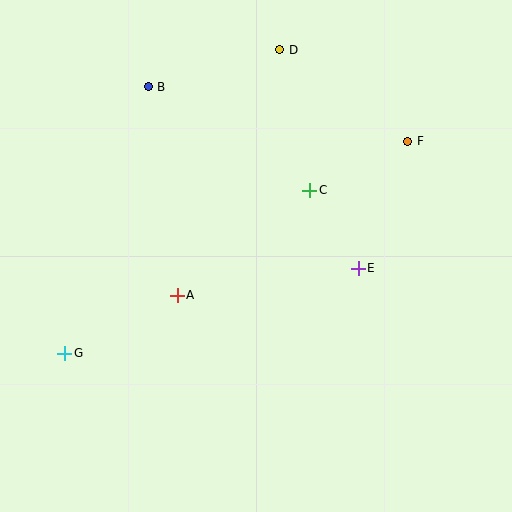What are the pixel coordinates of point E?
Point E is at (358, 268).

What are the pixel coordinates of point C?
Point C is at (310, 190).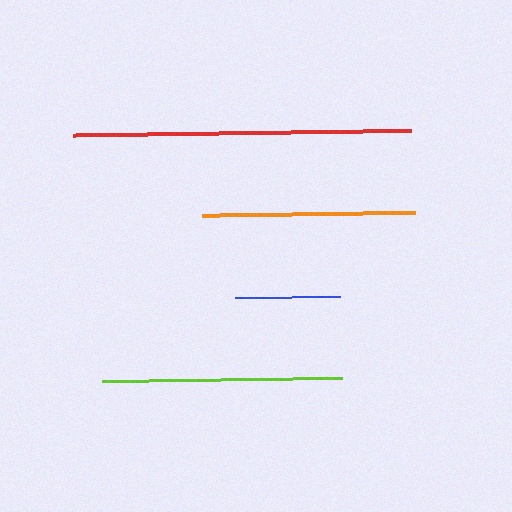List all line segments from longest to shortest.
From longest to shortest: red, lime, orange, blue.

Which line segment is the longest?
The red line is the longest at approximately 338 pixels.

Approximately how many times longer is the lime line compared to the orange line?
The lime line is approximately 1.1 times the length of the orange line.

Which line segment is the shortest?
The blue line is the shortest at approximately 105 pixels.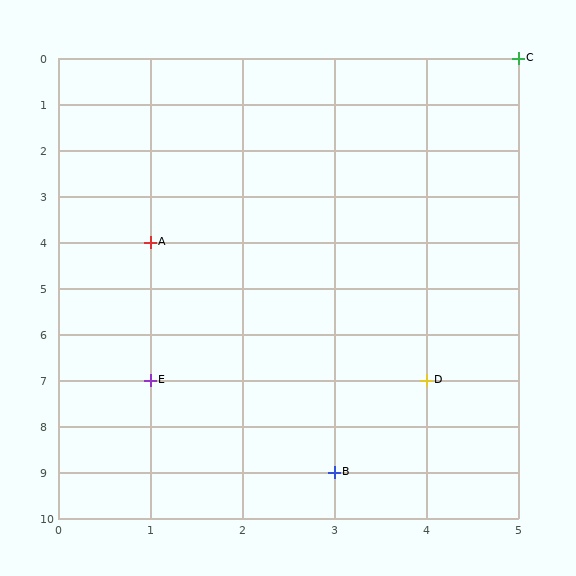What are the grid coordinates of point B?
Point B is at grid coordinates (3, 9).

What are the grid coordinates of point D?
Point D is at grid coordinates (4, 7).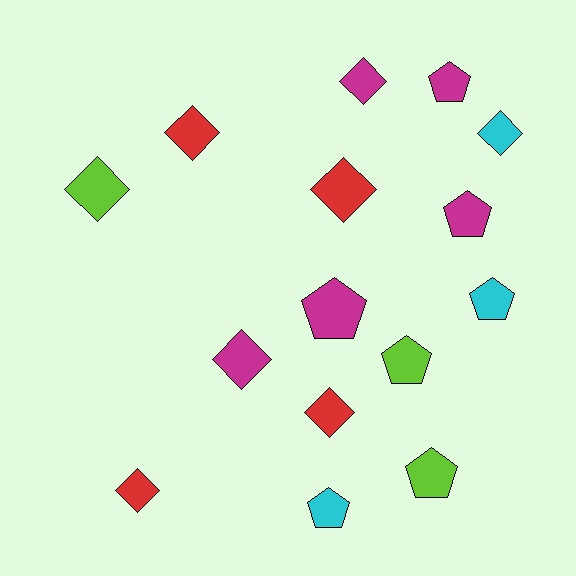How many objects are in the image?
There are 15 objects.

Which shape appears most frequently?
Diamond, with 8 objects.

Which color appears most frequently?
Magenta, with 5 objects.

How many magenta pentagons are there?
There are 3 magenta pentagons.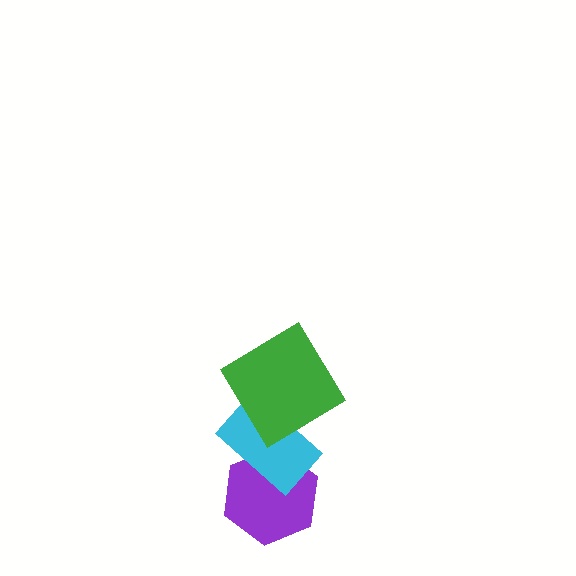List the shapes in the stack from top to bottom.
From top to bottom: the green diamond, the cyan rectangle, the purple hexagon.